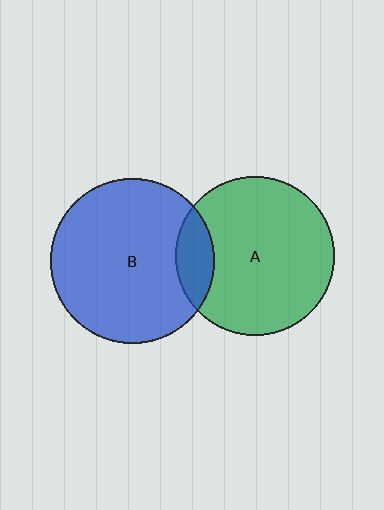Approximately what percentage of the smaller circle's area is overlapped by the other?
Approximately 15%.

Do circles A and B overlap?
Yes.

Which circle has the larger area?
Circle B (blue).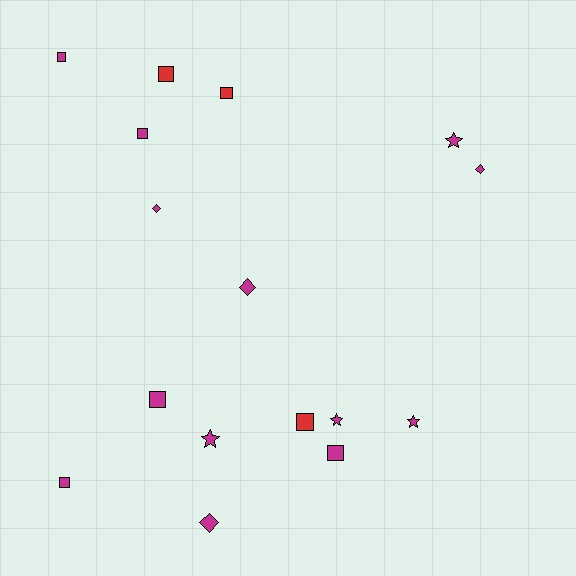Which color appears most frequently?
Magenta, with 13 objects.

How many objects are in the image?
There are 16 objects.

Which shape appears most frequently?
Square, with 8 objects.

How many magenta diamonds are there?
There are 4 magenta diamonds.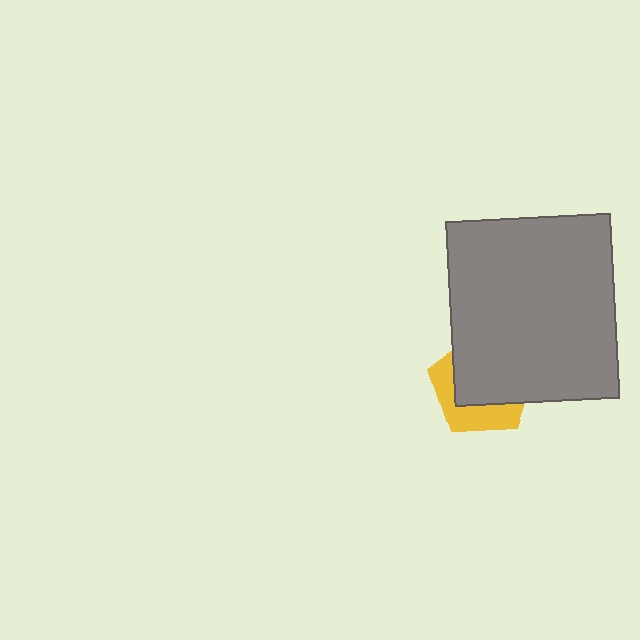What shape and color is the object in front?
The object in front is a gray rectangle.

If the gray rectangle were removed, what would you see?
You would see the complete yellow pentagon.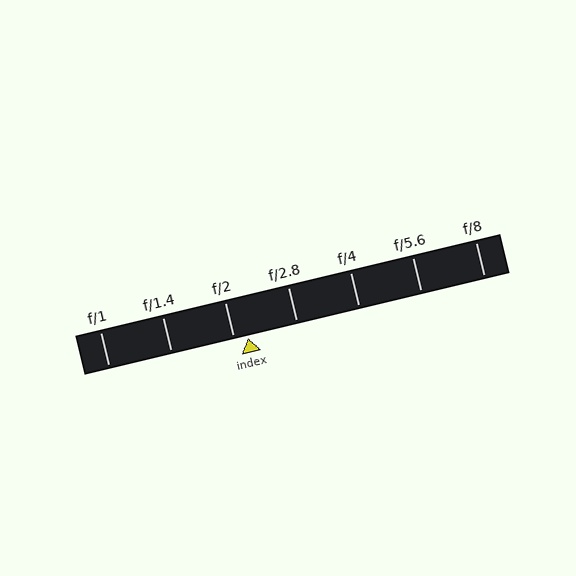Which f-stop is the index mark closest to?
The index mark is closest to f/2.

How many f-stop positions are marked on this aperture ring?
There are 7 f-stop positions marked.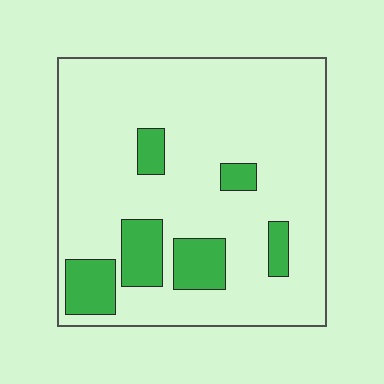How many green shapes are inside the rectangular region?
6.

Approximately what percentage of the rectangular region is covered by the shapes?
Approximately 15%.